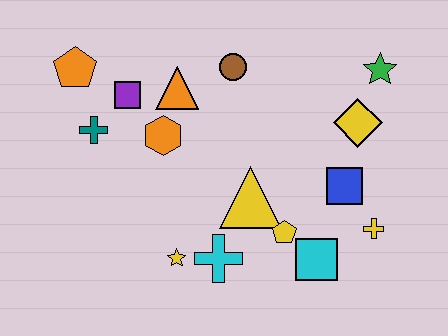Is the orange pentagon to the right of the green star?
No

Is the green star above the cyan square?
Yes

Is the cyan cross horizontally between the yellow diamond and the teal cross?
Yes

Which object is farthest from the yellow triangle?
The orange pentagon is farthest from the yellow triangle.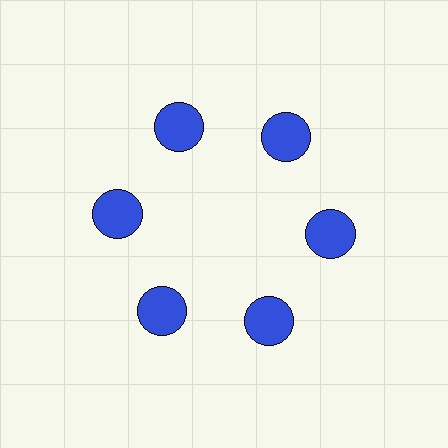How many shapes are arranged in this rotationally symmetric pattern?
There are 6 shapes, arranged in 6 groups of 1.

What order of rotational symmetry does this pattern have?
This pattern has 6-fold rotational symmetry.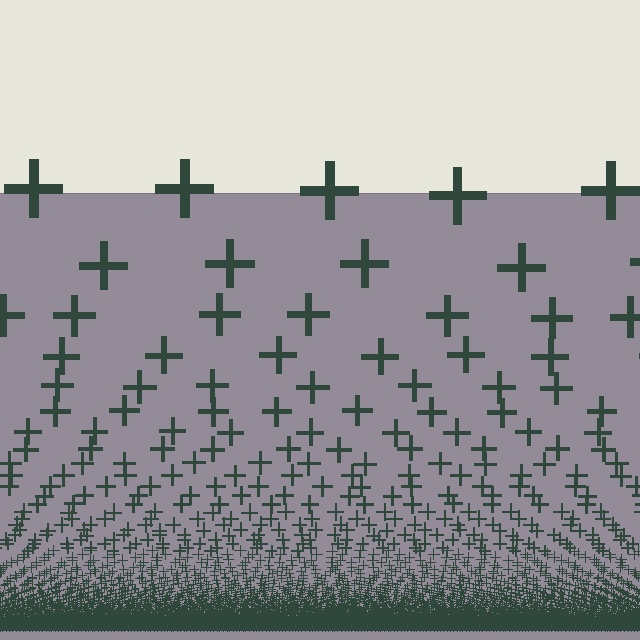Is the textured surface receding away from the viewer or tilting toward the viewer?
The surface appears to tilt toward the viewer. Texture elements get larger and sparser toward the top.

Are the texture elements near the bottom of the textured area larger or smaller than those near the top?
Smaller. The gradient is inverted — elements near the bottom are smaller and denser.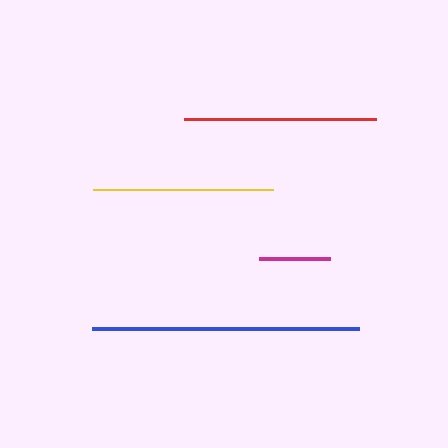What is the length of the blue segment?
The blue segment is approximately 267 pixels long.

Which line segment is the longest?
The blue line is the longest at approximately 267 pixels.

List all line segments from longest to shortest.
From longest to shortest: blue, red, yellow, magenta.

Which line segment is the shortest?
The magenta line is the shortest at approximately 71 pixels.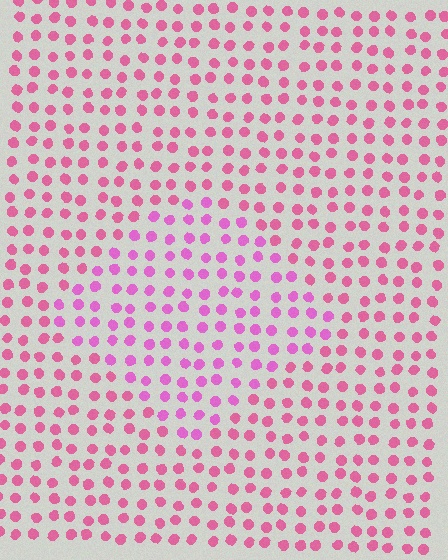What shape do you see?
I see a diamond.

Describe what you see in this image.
The image is filled with small pink elements in a uniform arrangement. A diamond-shaped region is visible where the elements are tinted to a slightly different hue, forming a subtle color boundary.